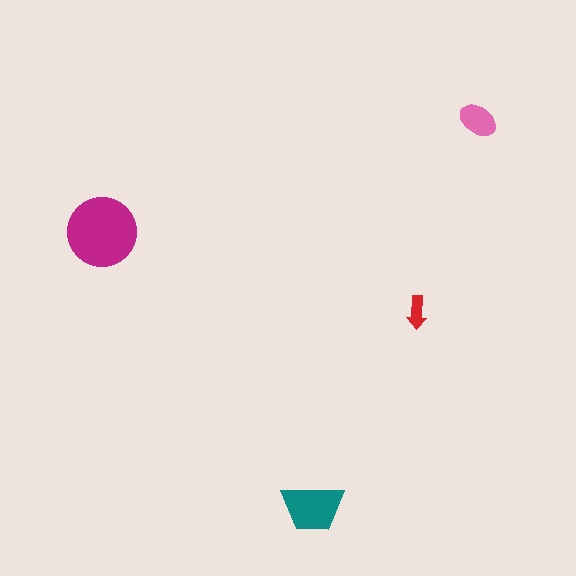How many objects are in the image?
There are 4 objects in the image.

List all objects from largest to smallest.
The magenta circle, the teal trapezoid, the pink ellipse, the red arrow.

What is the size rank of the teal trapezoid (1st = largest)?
2nd.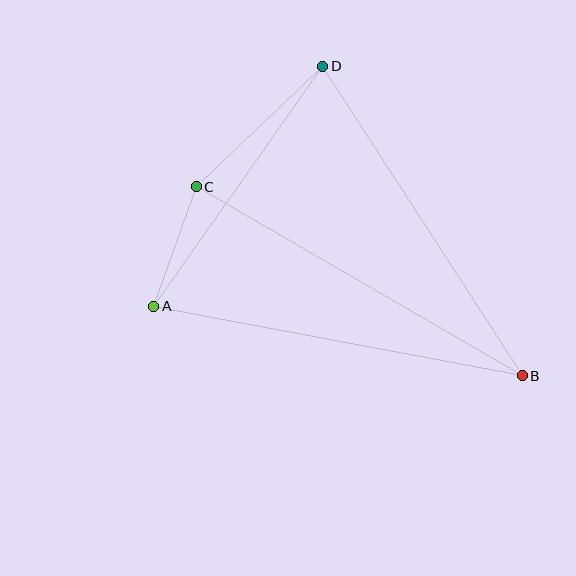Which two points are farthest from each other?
Points B and C are farthest from each other.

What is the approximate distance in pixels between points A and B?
The distance between A and B is approximately 375 pixels.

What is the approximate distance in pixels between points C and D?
The distance between C and D is approximately 175 pixels.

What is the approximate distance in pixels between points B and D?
The distance between B and D is approximately 368 pixels.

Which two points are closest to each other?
Points A and C are closest to each other.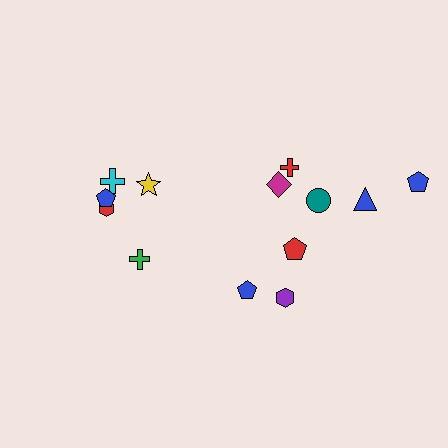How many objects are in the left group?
There are 5 objects.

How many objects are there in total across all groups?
There are 13 objects.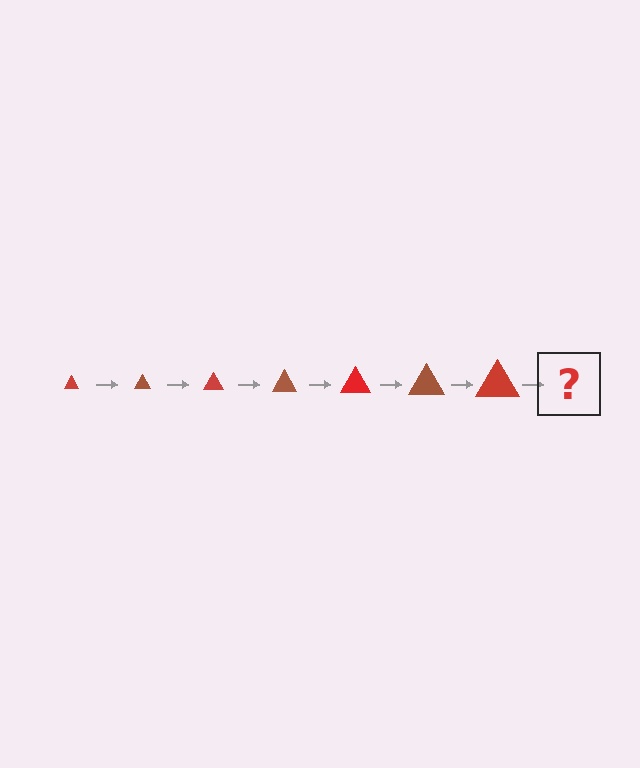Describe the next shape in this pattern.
It should be a brown triangle, larger than the previous one.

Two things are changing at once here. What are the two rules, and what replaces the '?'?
The two rules are that the triangle grows larger each step and the color cycles through red and brown. The '?' should be a brown triangle, larger than the previous one.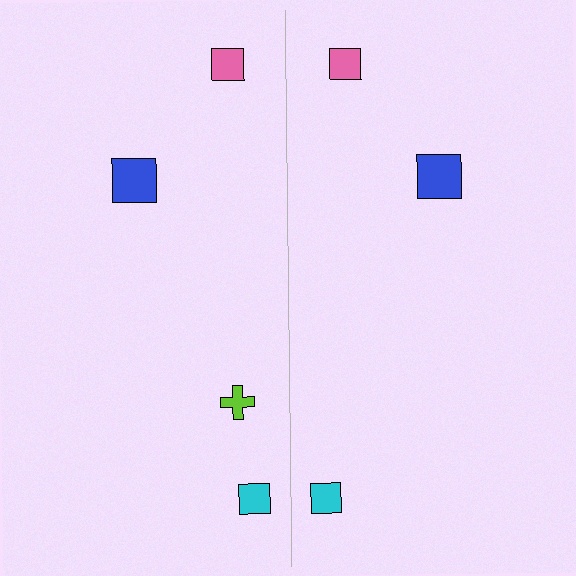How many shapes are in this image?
There are 7 shapes in this image.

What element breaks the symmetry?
A lime cross is missing from the right side.